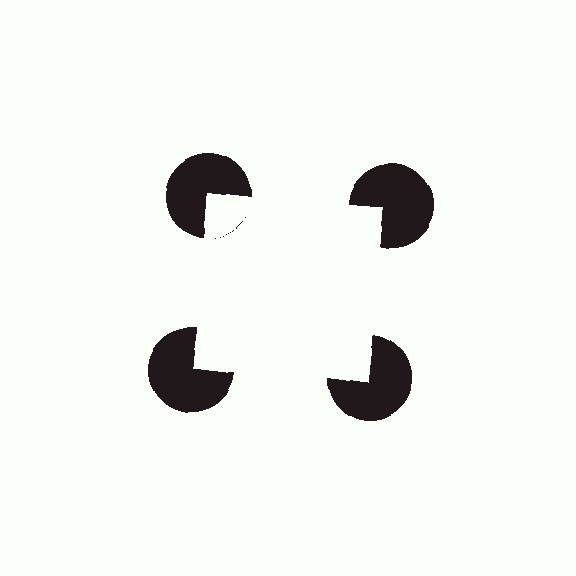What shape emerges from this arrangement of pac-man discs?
An illusory square — its edges are inferred from the aligned wedge cuts in the pac-man discs, not physically drawn.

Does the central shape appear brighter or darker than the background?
It typically appears slightly brighter than the background, even though no actual brightness change is drawn.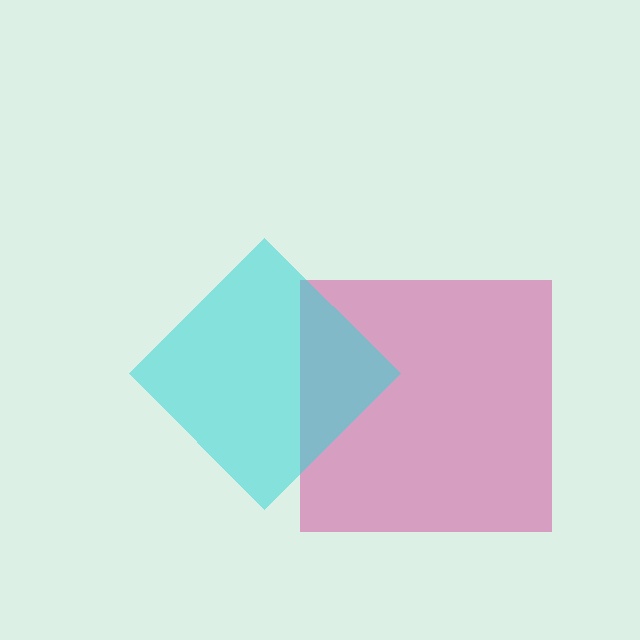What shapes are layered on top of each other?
The layered shapes are: a magenta square, a cyan diamond.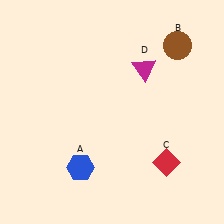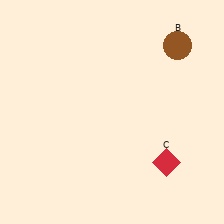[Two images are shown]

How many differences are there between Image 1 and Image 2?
There are 2 differences between the two images.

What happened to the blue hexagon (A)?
The blue hexagon (A) was removed in Image 2. It was in the bottom-left area of Image 1.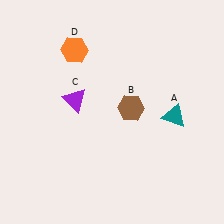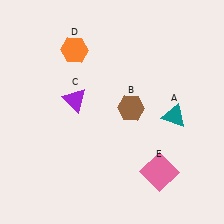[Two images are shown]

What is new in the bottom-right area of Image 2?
A pink square (E) was added in the bottom-right area of Image 2.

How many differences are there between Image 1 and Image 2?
There is 1 difference between the two images.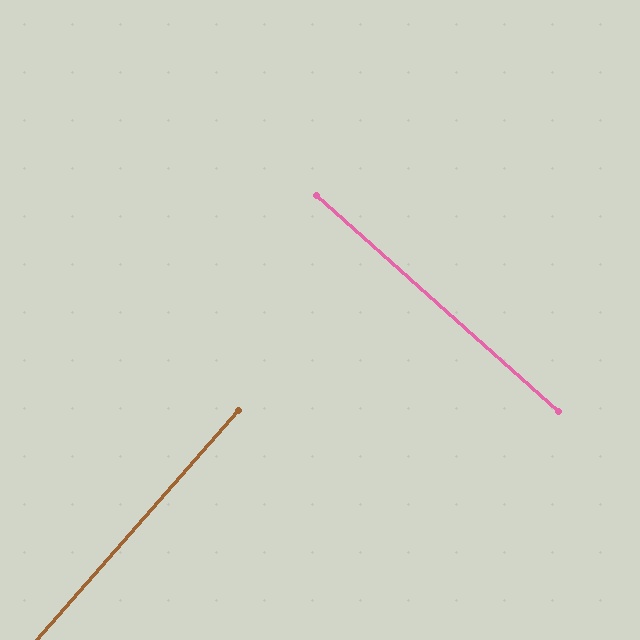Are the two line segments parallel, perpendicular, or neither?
Perpendicular — they meet at approximately 89°.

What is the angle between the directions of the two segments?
Approximately 89 degrees.